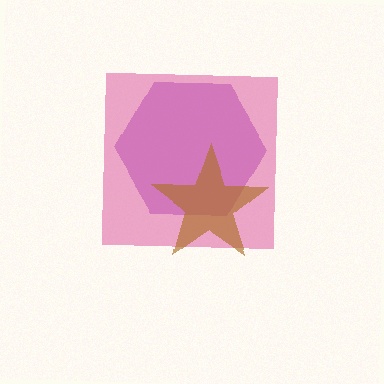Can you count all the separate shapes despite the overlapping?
Yes, there are 3 separate shapes.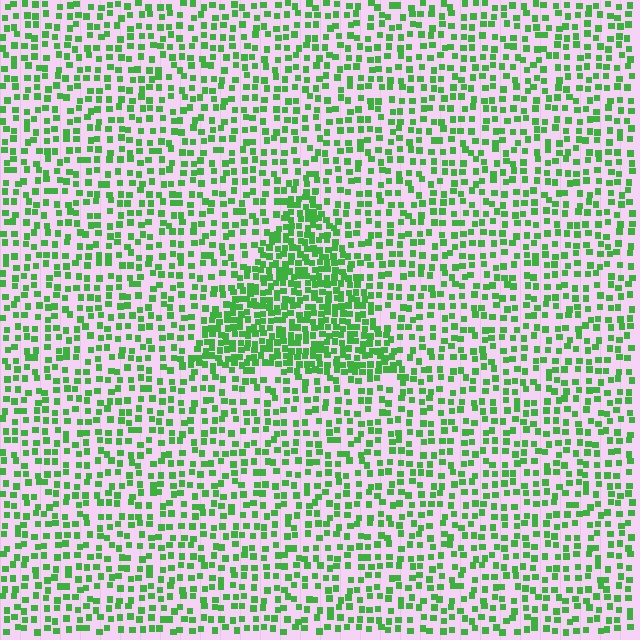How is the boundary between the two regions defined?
The boundary is defined by a change in element density (approximately 2.1x ratio). All elements are the same color, size, and shape.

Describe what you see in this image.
The image contains small green elements arranged at two different densities. A triangle-shaped region is visible where the elements are more densely packed than the surrounding area.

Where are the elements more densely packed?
The elements are more densely packed inside the triangle boundary.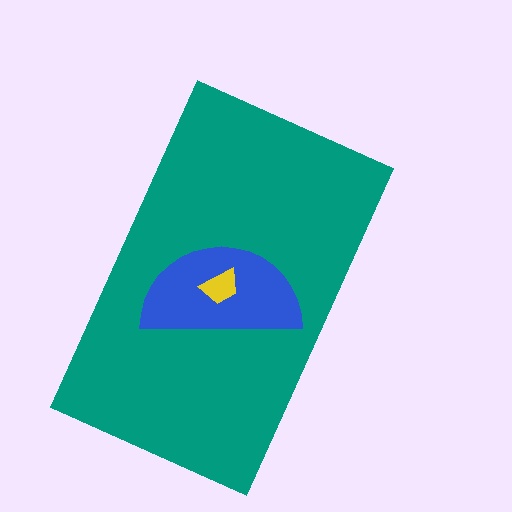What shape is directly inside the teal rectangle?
The blue semicircle.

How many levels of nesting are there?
3.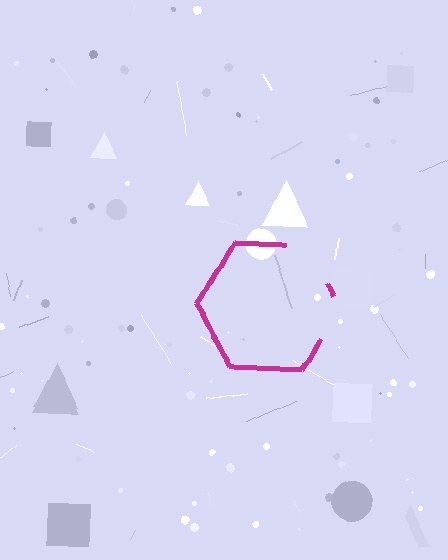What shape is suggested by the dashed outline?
The dashed outline suggests a hexagon.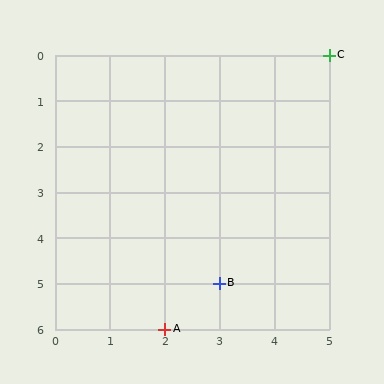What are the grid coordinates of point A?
Point A is at grid coordinates (2, 6).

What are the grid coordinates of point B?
Point B is at grid coordinates (3, 5).